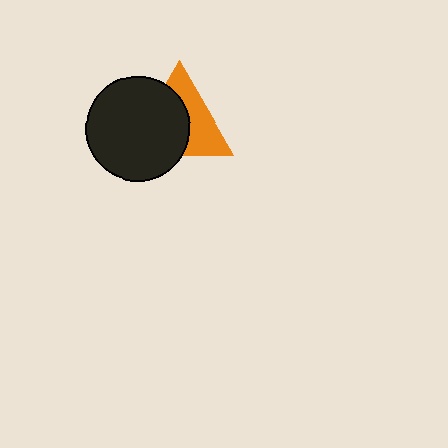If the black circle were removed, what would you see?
You would see the complete orange triangle.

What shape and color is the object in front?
The object in front is a black circle.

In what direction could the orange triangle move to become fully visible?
The orange triangle could move toward the upper-right. That would shift it out from behind the black circle entirely.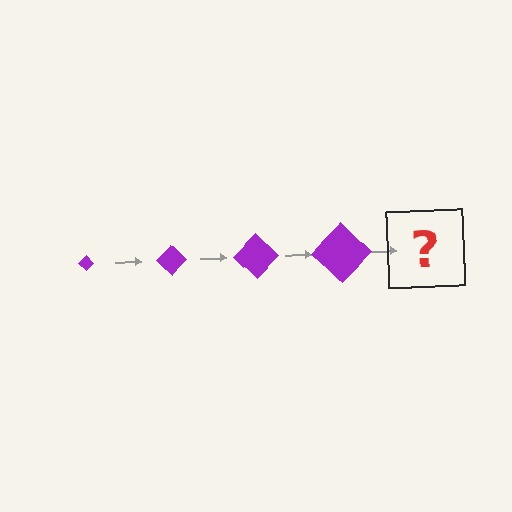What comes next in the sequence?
The next element should be a purple diamond, larger than the previous one.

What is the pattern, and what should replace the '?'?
The pattern is that the diamond gets progressively larger each step. The '?' should be a purple diamond, larger than the previous one.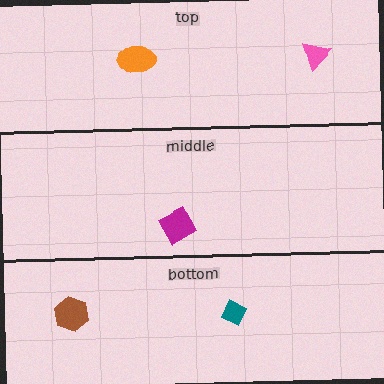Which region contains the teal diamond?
The bottom region.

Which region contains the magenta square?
The middle region.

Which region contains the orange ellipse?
The top region.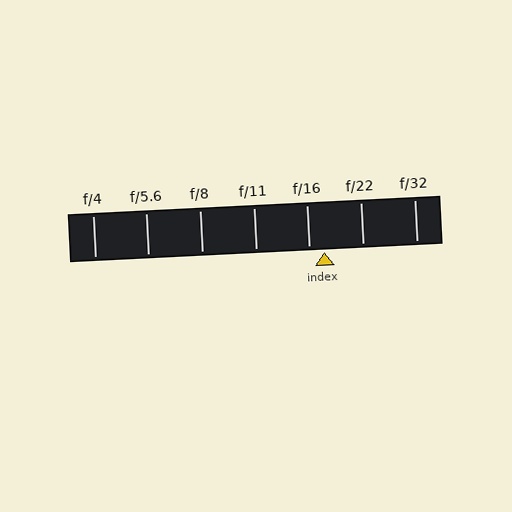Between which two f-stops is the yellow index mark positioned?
The index mark is between f/16 and f/22.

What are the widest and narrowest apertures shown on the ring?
The widest aperture shown is f/4 and the narrowest is f/32.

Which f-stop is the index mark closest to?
The index mark is closest to f/16.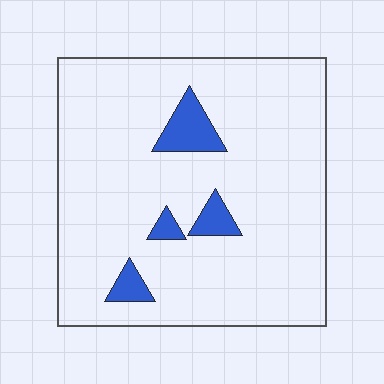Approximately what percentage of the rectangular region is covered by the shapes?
Approximately 10%.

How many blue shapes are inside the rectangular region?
4.